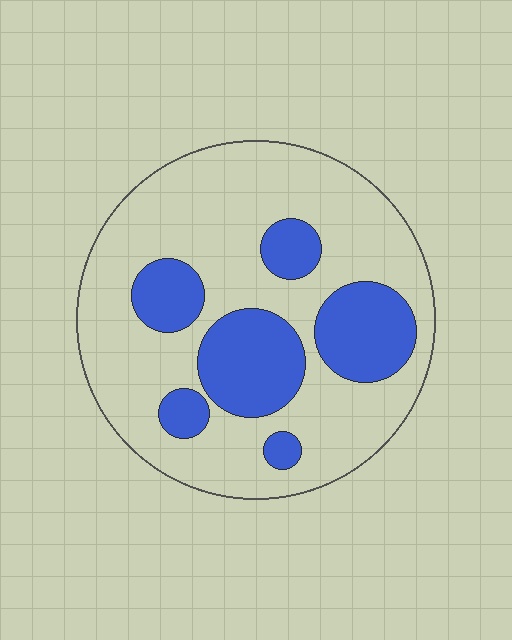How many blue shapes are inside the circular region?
6.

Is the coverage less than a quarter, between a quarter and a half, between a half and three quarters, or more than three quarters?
Between a quarter and a half.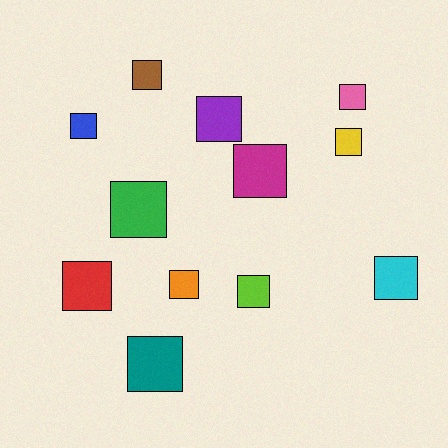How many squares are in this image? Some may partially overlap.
There are 12 squares.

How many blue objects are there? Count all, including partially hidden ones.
There is 1 blue object.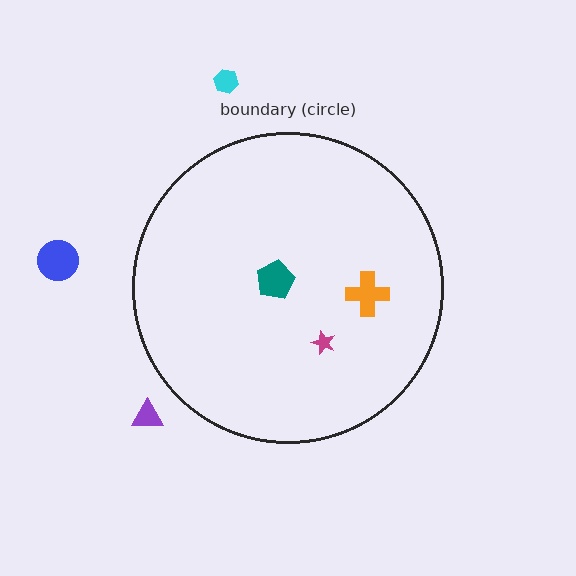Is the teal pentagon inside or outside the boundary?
Inside.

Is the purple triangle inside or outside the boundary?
Outside.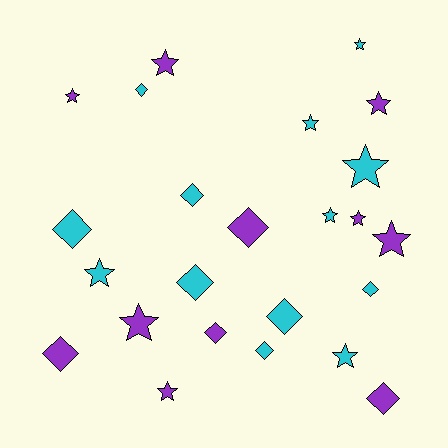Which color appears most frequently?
Cyan, with 13 objects.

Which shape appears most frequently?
Star, with 13 objects.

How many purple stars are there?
There are 7 purple stars.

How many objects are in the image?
There are 24 objects.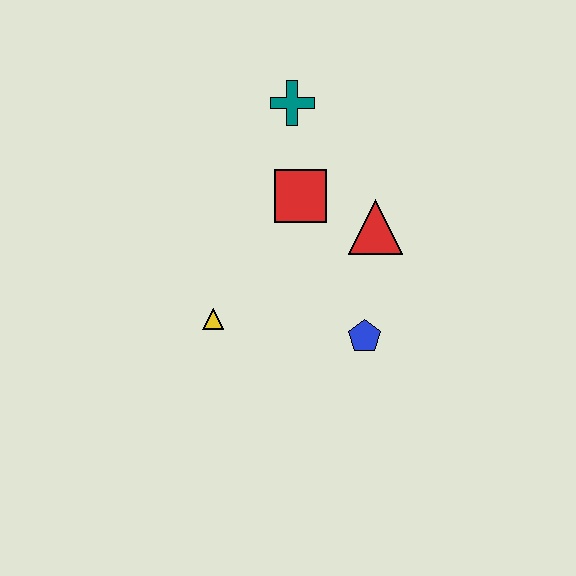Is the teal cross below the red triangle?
No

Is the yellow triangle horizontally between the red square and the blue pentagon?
No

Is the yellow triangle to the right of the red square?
No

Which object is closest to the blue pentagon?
The red triangle is closest to the blue pentagon.